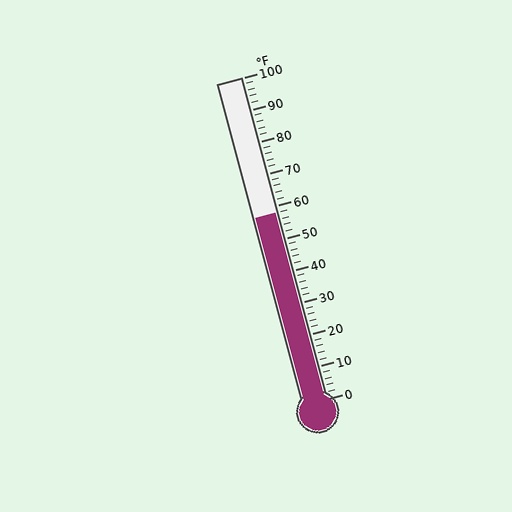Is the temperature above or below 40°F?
The temperature is above 40°F.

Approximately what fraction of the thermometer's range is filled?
The thermometer is filled to approximately 60% of its range.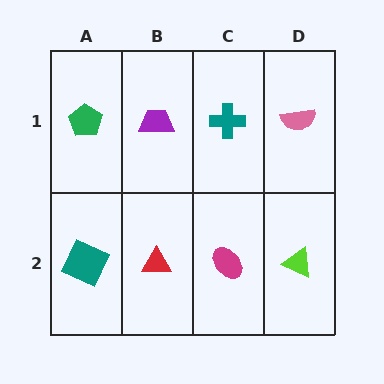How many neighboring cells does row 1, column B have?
3.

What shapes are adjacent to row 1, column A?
A teal square (row 2, column A), a purple trapezoid (row 1, column B).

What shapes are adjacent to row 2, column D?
A pink semicircle (row 1, column D), a magenta ellipse (row 2, column C).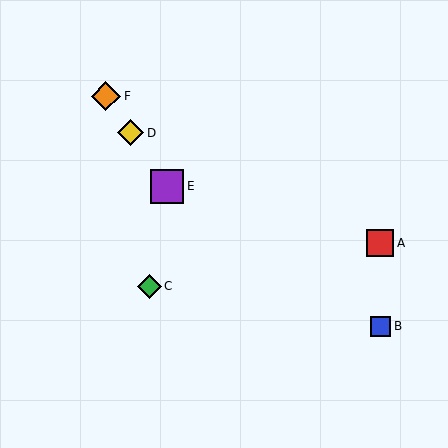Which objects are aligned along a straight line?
Objects D, E, F are aligned along a straight line.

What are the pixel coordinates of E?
Object E is at (167, 186).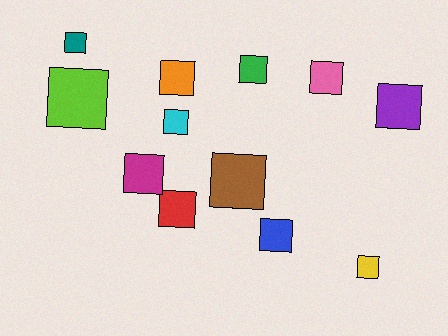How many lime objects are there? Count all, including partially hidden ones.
There is 1 lime object.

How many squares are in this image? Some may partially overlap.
There are 12 squares.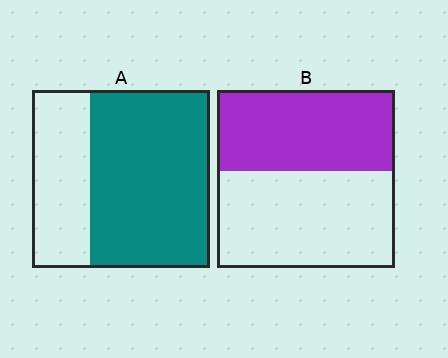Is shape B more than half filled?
No.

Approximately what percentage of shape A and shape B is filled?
A is approximately 65% and B is approximately 45%.